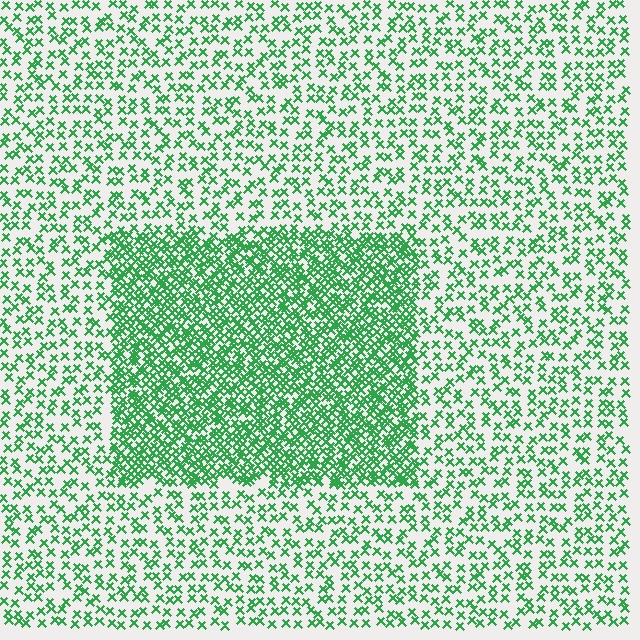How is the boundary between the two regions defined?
The boundary is defined by a change in element density (approximately 2.4x ratio). All elements are the same color, size, and shape.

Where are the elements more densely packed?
The elements are more densely packed inside the rectangle boundary.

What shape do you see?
I see a rectangle.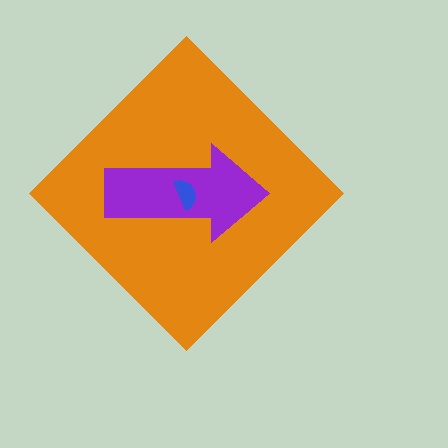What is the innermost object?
The blue semicircle.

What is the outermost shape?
The orange diamond.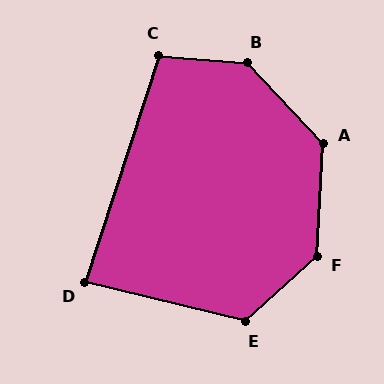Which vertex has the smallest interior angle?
D, at approximately 86 degrees.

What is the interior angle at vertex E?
Approximately 124 degrees (obtuse).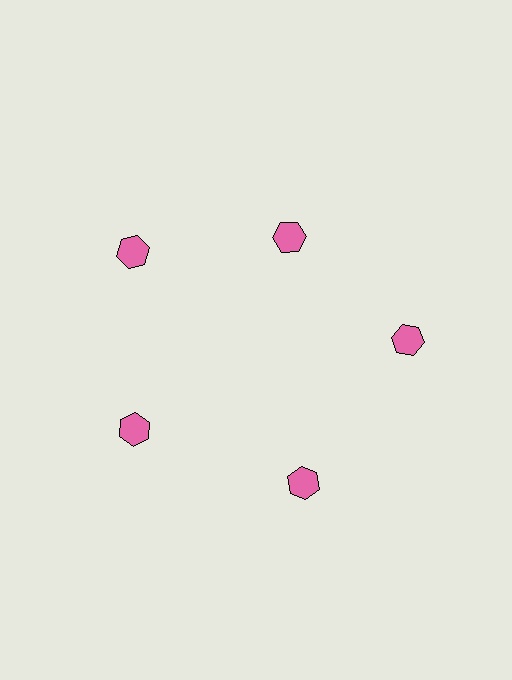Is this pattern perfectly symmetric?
No. The 5 pink hexagons are arranged in a ring, but one element near the 1 o'clock position is pulled inward toward the center, breaking the 5-fold rotational symmetry.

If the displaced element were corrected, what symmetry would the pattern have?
It would have 5-fold rotational symmetry — the pattern would map onto itself every 72 degrees.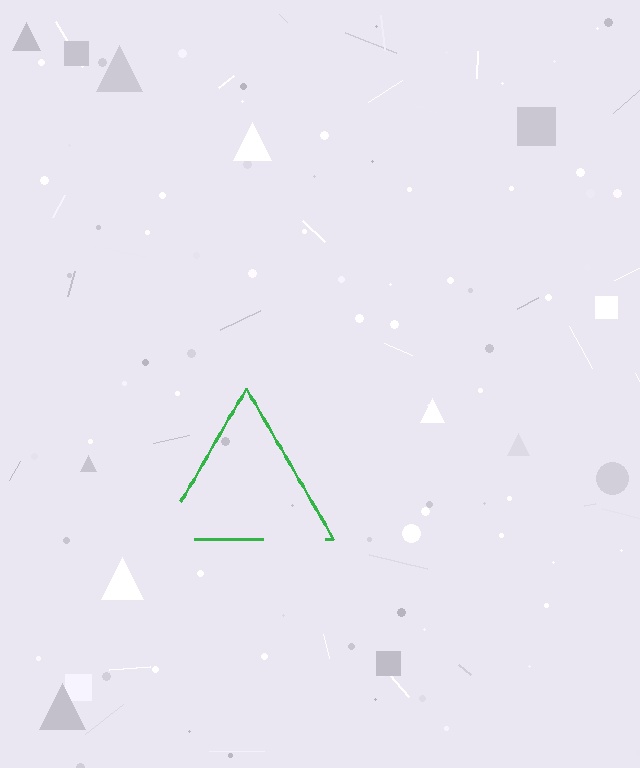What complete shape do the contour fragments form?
The contour fragments form a triangle.